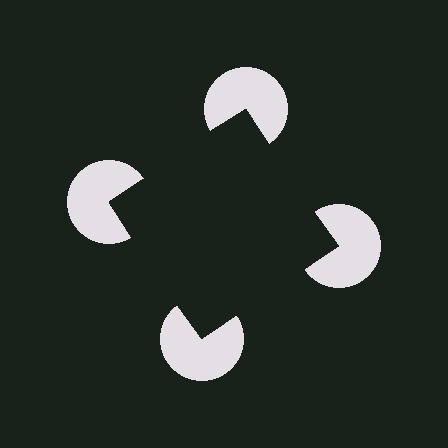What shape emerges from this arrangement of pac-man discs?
An illusory square — its edges are inferred from the aligned wedge cuts in the pac-man discs, not physically drawn.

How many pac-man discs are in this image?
There are 4 — one at each vertex of the illusory square.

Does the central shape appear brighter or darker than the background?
It typically appears slightly darker than the background, even though no actual brightness change is drawn.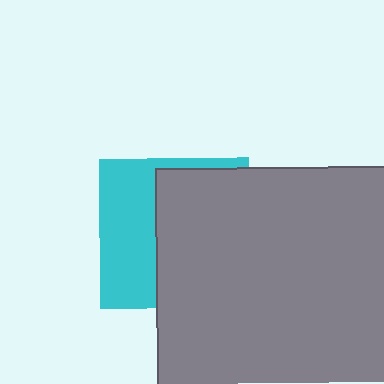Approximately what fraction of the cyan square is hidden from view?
Roughly 58% of the cyan square is hidden behind the gray rectangle.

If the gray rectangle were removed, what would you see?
You would see the complete cyan square.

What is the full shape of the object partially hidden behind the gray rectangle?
The partially hidden object is a cyan square.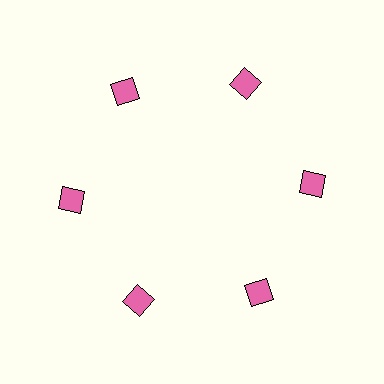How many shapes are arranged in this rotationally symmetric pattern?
There are 6 shapes, arranged in 6 groups of 1.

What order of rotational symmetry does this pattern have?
This pattern has 6-fold rotational symmetry.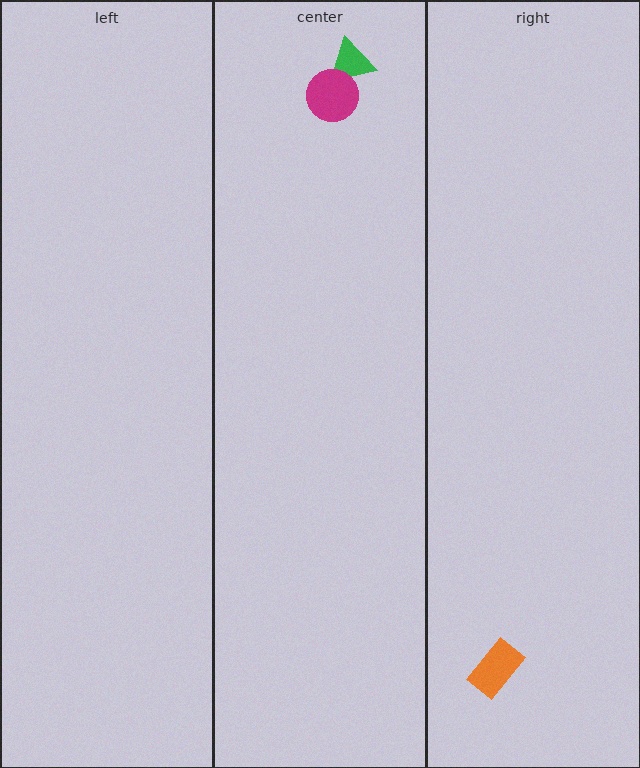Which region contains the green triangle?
The center region.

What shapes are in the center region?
The green triangle, the magenta circle.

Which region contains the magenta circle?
The center region.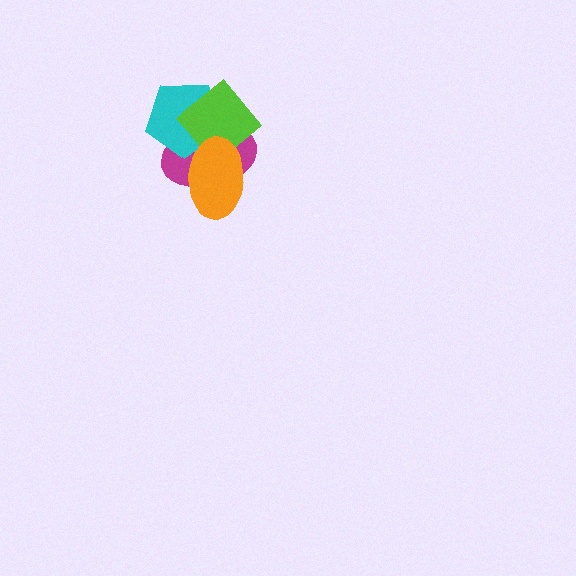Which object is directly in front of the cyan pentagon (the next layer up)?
The lime diamond is directly in front of the cyan pentagon.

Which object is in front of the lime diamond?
The orange ellipse is in front of the lime diamond.